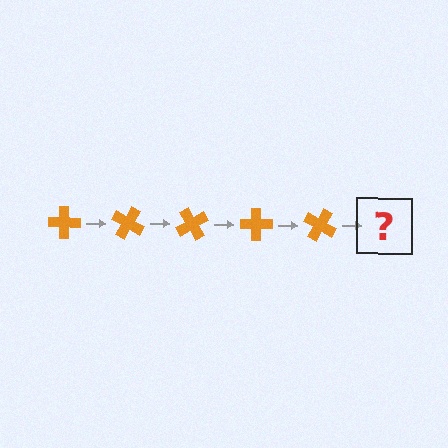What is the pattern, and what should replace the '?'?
The pattern is that the cross rotates 30 degrees each step. The '?' should be an orange cross rotated 150 degrees.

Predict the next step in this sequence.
The next step is an orange cross rotated 150 degrees.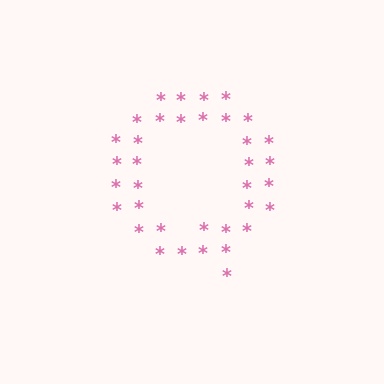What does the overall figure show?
The overall figure shows the letter Q.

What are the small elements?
The small elements are asterisks.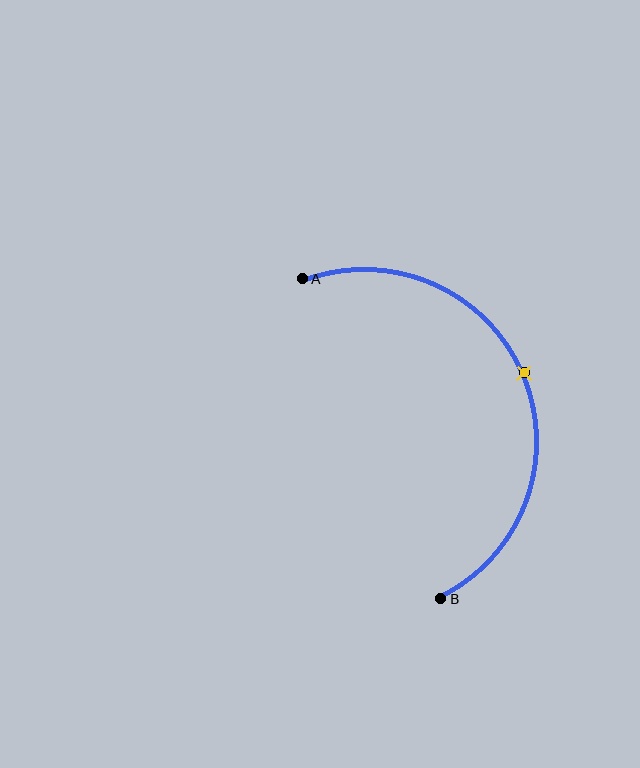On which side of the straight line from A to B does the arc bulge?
The arc bulges to the right of the straight line connecting A and B.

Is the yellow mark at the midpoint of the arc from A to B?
Yes. The yellow mark lies on the arc at equal arc-length from both A and B — it is the arc midpoint.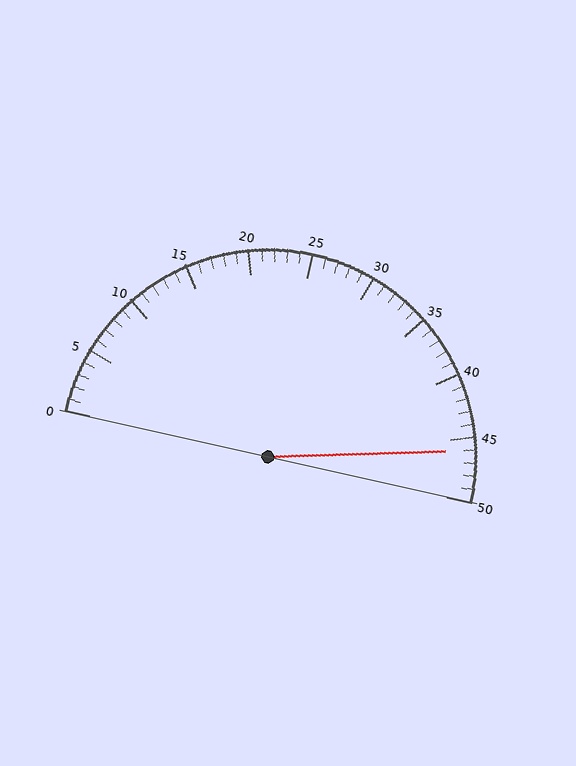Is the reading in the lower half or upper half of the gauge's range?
The reading is in the upper half of the range (0 to 50).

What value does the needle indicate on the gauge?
The needle indicates approximately 46.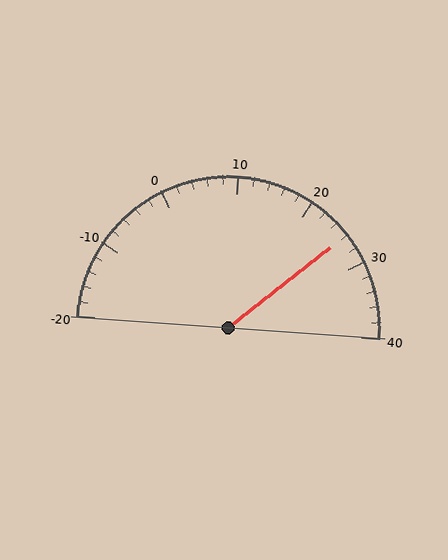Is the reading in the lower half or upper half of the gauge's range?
The reading is in the upper half of the range (-20 to 40).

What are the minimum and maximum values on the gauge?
The gauge ranges from -20 to 40.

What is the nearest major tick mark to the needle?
The nearest major tick mark is 30.